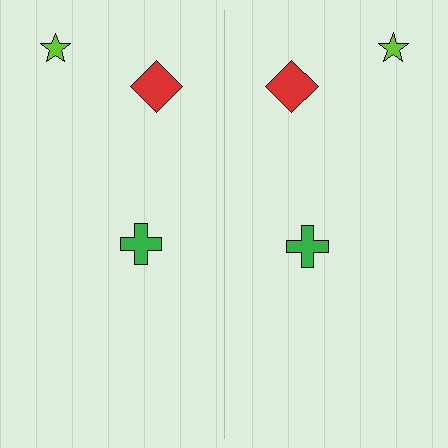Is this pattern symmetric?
Yes, this pattern has bilateral (reflection) symmetry.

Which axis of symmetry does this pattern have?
The pattern has a vertical axis of symmetry running through the center of the image.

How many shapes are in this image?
There are 6 shapes in this image.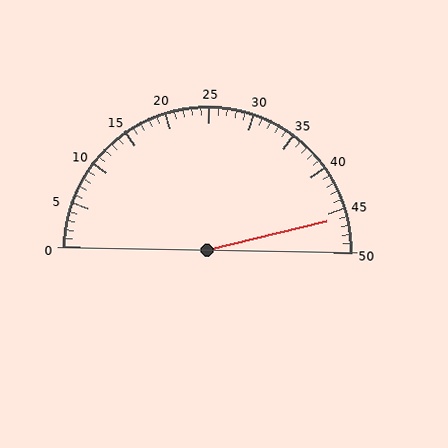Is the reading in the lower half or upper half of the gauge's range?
The reading is in the upper half of the range (0 to 50).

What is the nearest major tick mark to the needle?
The nearest major tick mark is 45.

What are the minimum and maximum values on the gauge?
The gauge ranges from 0 to 50.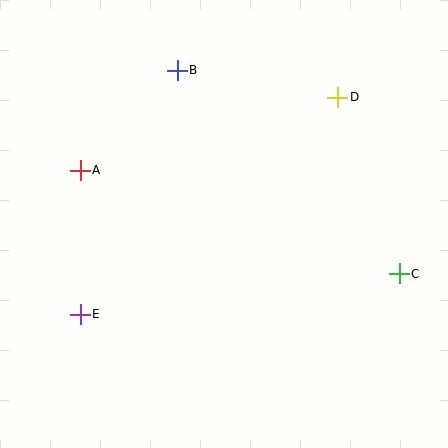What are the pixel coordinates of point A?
Point A is at (80, 170).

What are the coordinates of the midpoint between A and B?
The midpoint between A and B is at (129, 120).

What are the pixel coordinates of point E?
Point E is at (80, 314).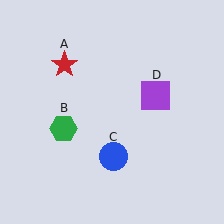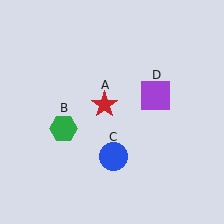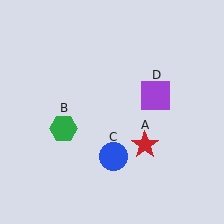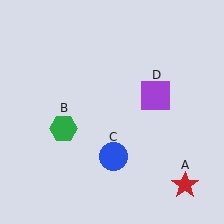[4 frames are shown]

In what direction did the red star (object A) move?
The red star (object A) moved down and to the right.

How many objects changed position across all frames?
1 object changed position: red star (object A).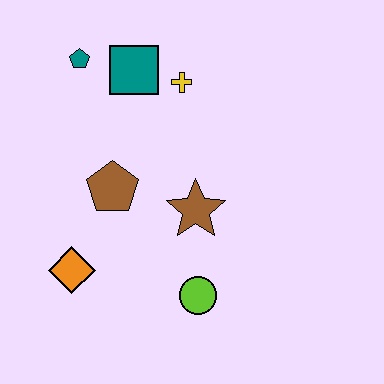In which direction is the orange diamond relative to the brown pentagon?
The orange diamond is below the brown pentagon.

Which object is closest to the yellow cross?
The teal square is closest to the yellow cross.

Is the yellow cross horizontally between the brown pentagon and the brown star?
Yes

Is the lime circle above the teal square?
No